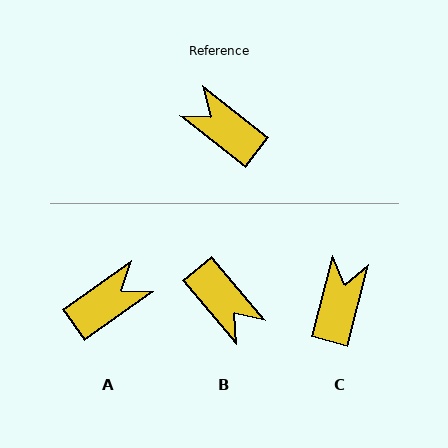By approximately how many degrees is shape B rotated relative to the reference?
Approximately 168 degrees counter-clockwise.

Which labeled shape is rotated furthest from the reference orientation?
B, about 168 degrees away.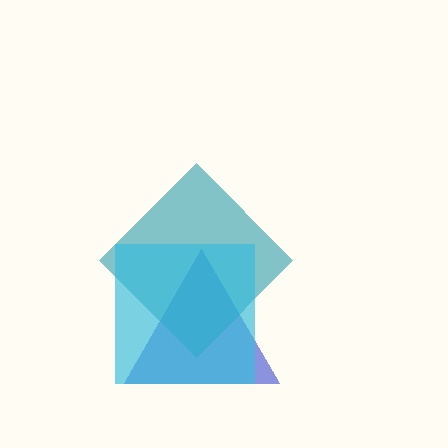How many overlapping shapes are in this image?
There are 3 overlapping shapes in the image.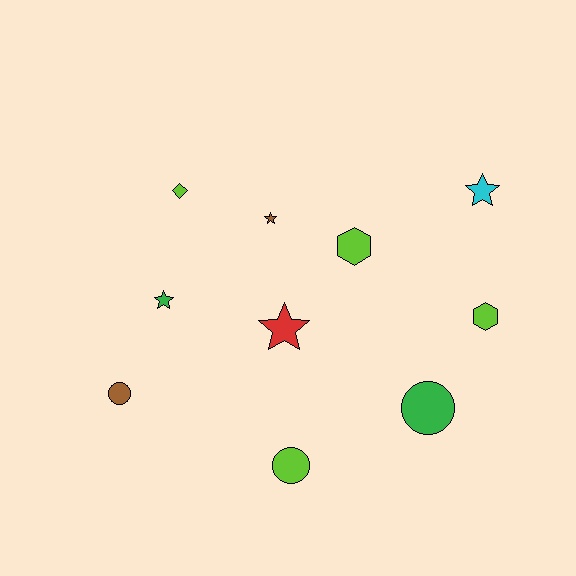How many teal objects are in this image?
There are no teal objects.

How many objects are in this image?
There are 10 objects.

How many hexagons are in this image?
There are 2 hexagons.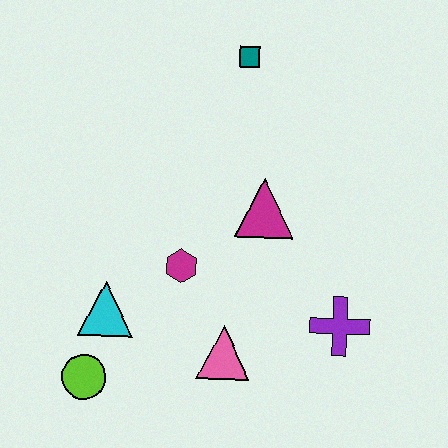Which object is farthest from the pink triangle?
The teal square is farthest from the pink triangle.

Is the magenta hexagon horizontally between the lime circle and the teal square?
Yes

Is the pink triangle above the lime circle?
Yes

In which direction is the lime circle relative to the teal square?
The lime circle is below the teal square.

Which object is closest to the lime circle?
The cyan triangle is closest to the lime circle.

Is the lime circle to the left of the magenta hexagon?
Yes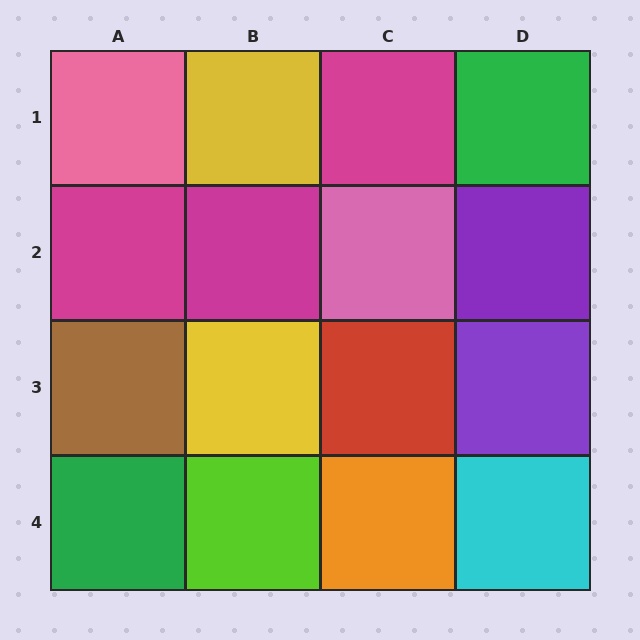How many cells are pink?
2 cells are pink.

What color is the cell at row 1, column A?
Pink.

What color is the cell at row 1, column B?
Yellow.